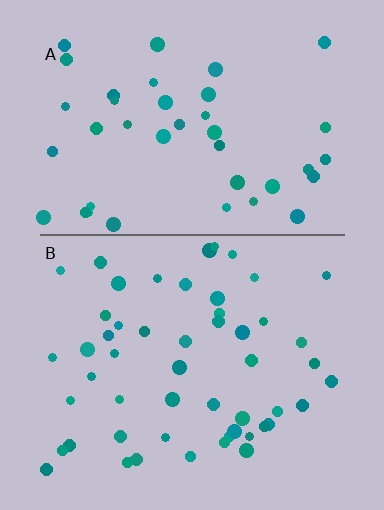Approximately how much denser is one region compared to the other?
Approximately 1.3× — region B over region A.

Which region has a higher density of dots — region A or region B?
B (the bottom).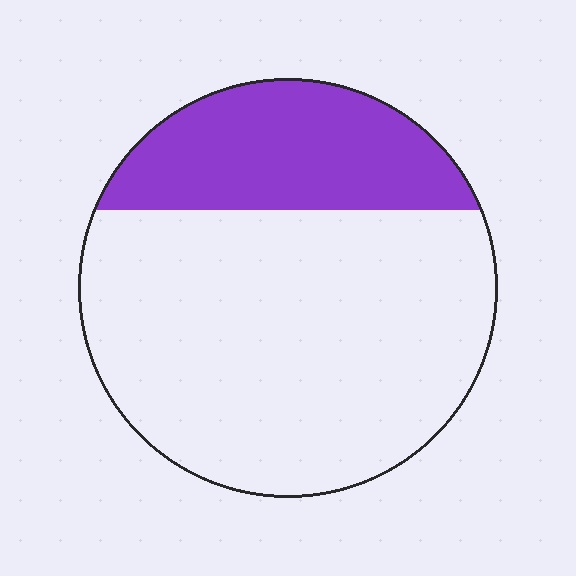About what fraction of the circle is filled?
About one quarter (1/4).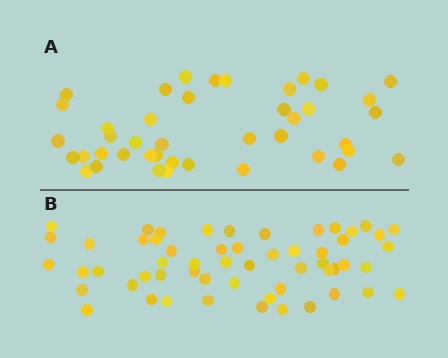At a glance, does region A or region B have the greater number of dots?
Region B (the bottom region) has more dots.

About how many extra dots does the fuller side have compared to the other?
Region B has approximately 15 more dots than region A.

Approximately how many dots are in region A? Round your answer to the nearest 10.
About 40 dots. (The exact count is 42, which rounds to 40.)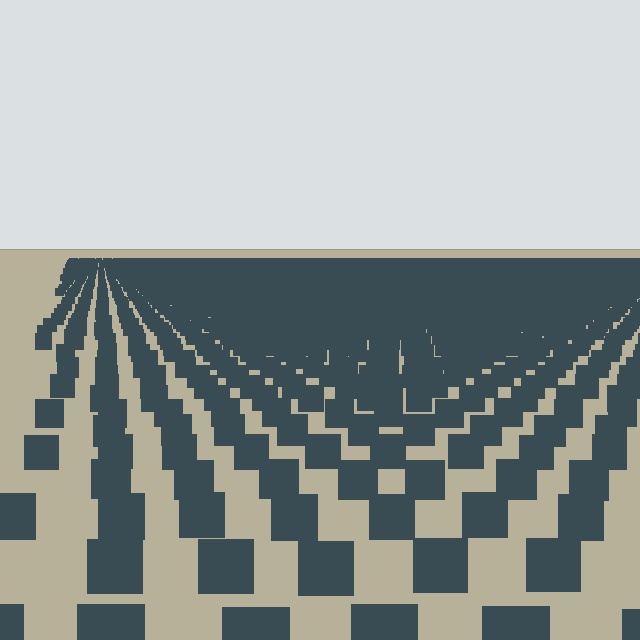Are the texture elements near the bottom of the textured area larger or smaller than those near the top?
Larger. Near the bottom, elements are closer to the viewer and appear at a bigger on-screen size.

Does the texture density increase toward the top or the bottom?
Density increases toward the top.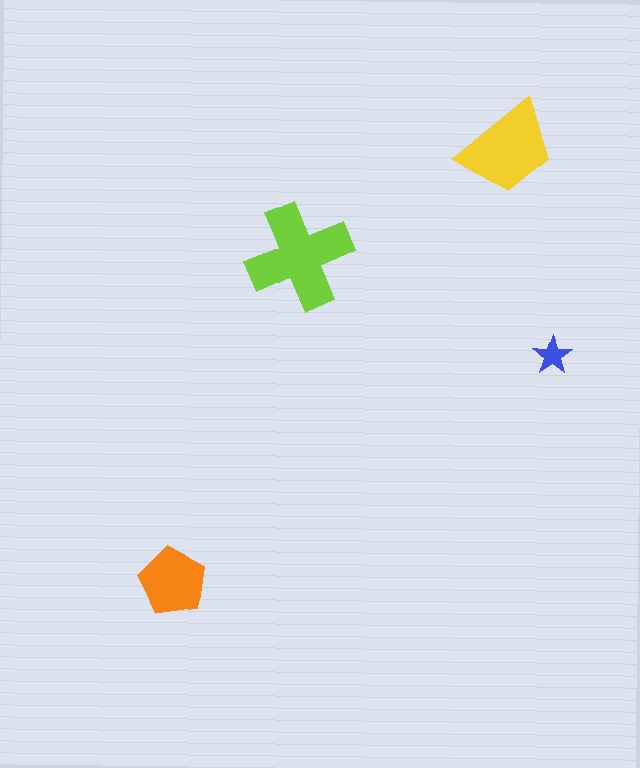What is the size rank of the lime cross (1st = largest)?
1st.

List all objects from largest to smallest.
The lime cross, the yellow trapezoid, the orange pentagon, the blue star.